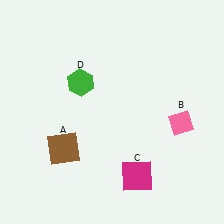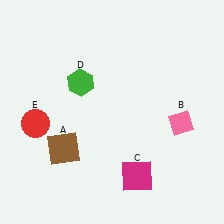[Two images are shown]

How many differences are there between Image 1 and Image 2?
There is 1 difference between the two images.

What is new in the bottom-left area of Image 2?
A red circle (E) was added in the bottom-left area of Image 2.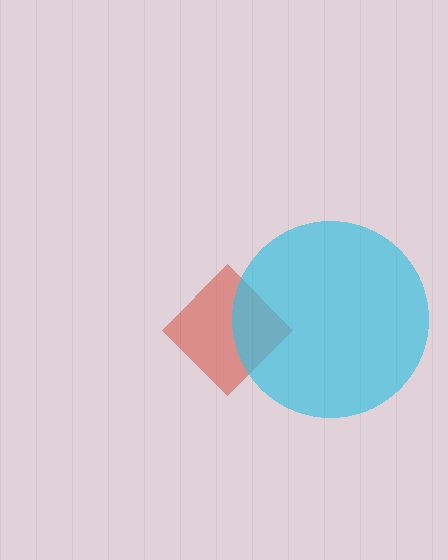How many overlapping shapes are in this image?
There are 2 overlapping shapes in the image.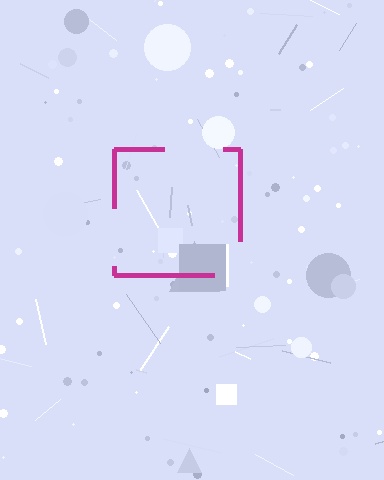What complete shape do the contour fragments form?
The contour fragments form a square.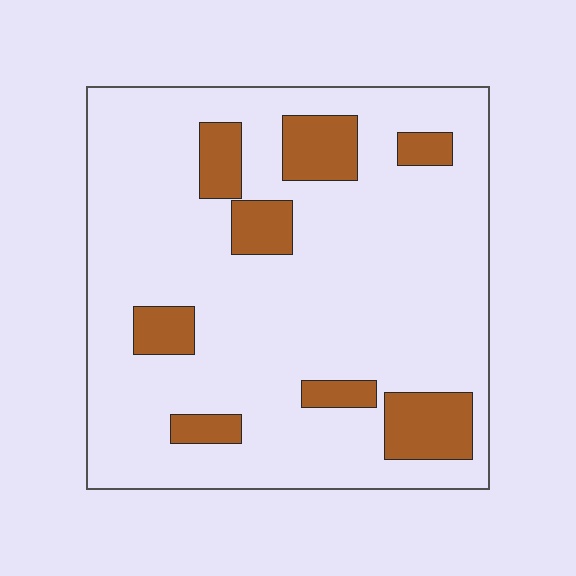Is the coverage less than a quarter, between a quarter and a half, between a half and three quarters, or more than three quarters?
Less than a quarter.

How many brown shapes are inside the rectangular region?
8.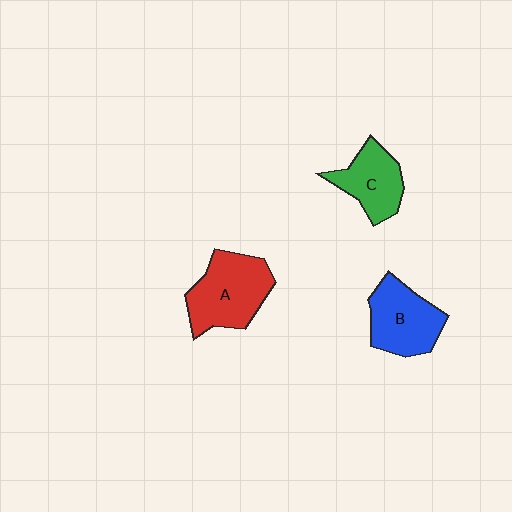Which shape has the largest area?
Shape A (red).